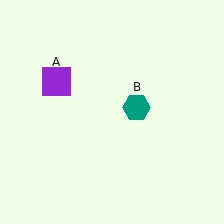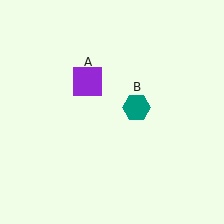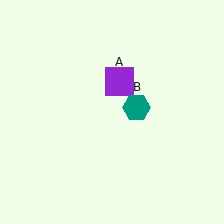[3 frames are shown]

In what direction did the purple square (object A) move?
The purple square (object A) moved right.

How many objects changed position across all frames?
1 object changed position: purple square (object A).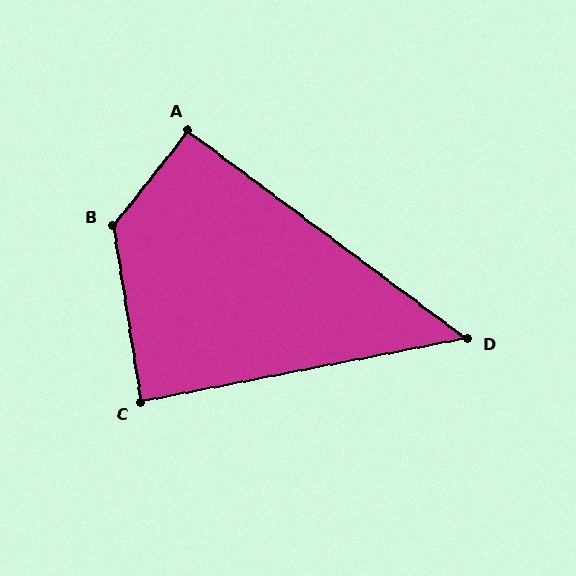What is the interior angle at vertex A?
Approximately 92 degrees (approximately right).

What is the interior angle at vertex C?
Approximately 88 degrees (approximately right).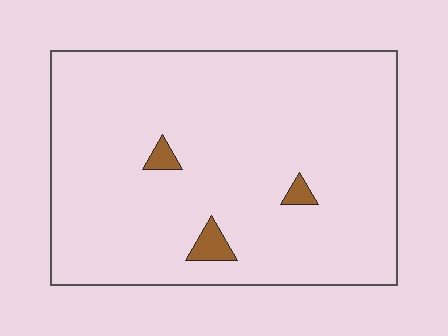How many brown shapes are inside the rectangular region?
3.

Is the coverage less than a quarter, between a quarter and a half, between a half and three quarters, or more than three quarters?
Less than a quarter.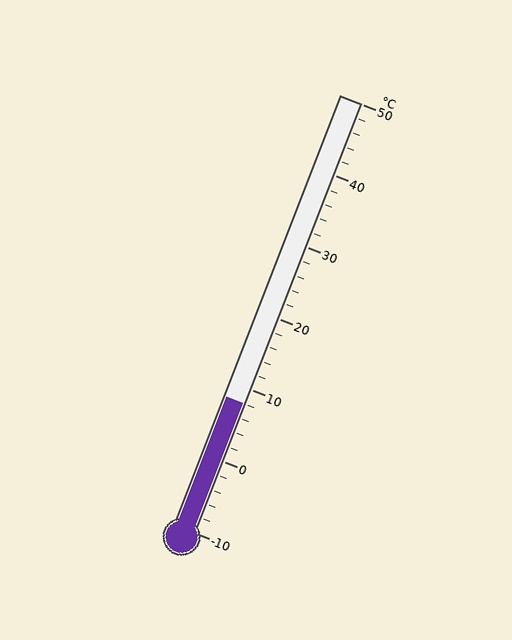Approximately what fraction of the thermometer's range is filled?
The thermometer is filled to approximately 30% of its range.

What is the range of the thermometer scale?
The thermometer scale ranges from -10°C to 50°C.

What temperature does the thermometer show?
The thermometer shows approximately 8°C.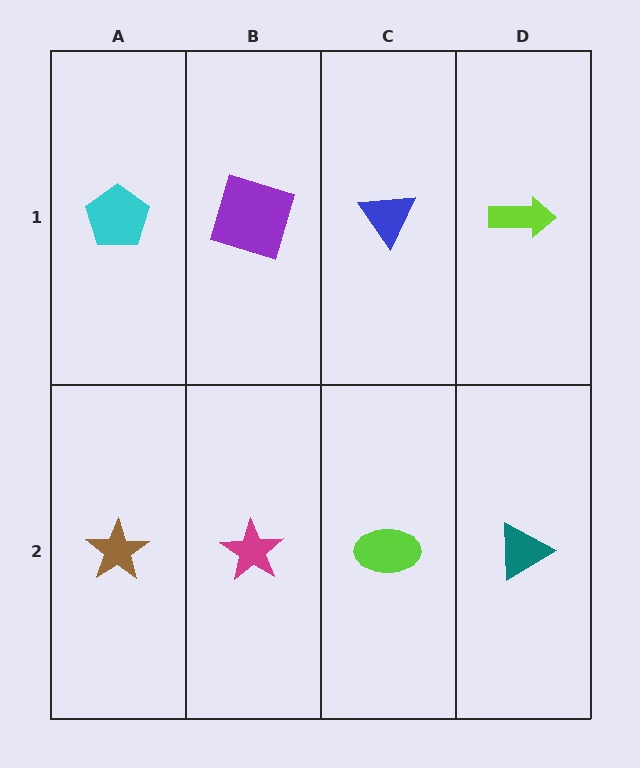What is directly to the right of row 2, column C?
A teal triangle.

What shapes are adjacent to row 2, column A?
A cyan pentagon (row 1, column A), a magenta star (row 2, column B).